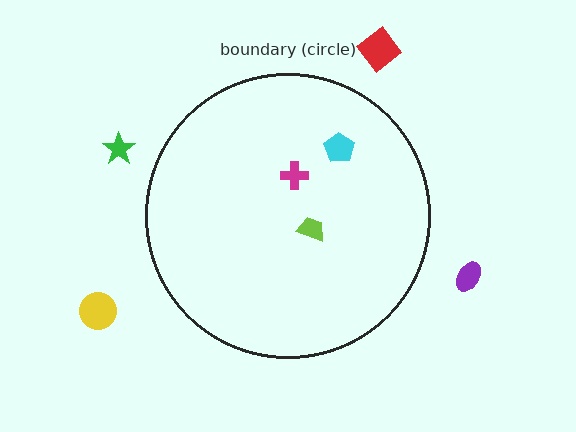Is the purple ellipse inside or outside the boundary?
Outside.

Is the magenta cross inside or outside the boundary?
Inside.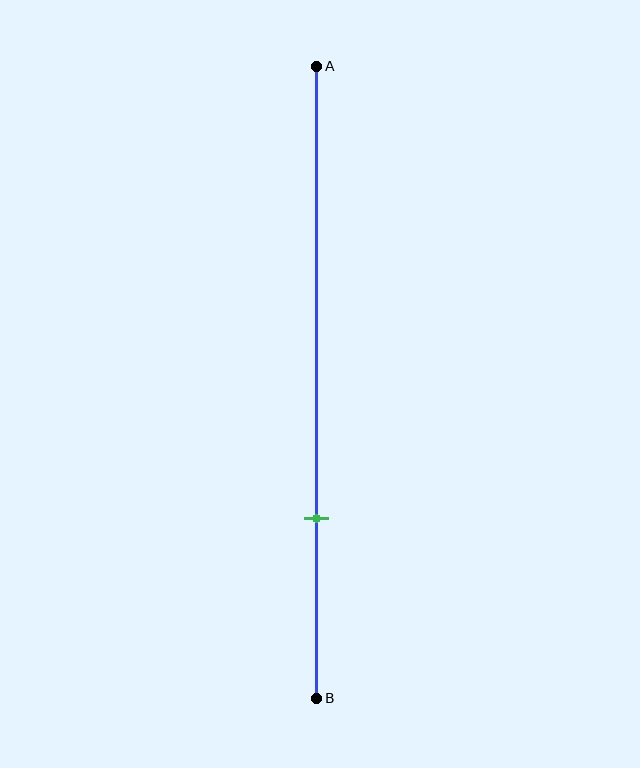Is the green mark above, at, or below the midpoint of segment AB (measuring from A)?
The green mark is below the midpoint of segment AB.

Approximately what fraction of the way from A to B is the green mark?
The green mark is approximately 70% of the way from A to B.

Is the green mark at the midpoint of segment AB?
No, the mark is at about 70% from A, not at the 50% midpoint.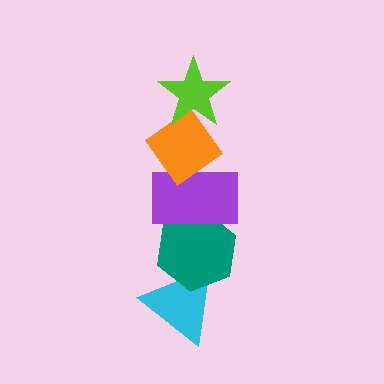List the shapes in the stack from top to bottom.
From top to bottom: the lime star, the orange diamond, the purple rectangle, the teal hexagon, the cyan triangle.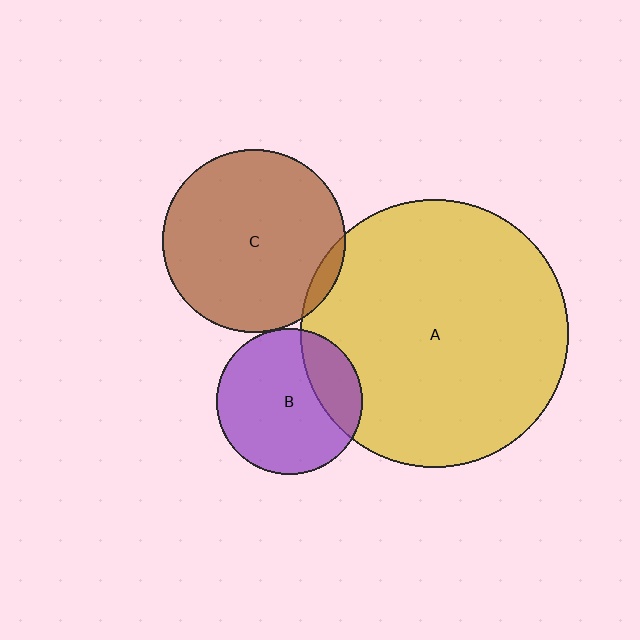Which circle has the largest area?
Circle A (yellow).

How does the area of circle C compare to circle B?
Approximately 1.6 times.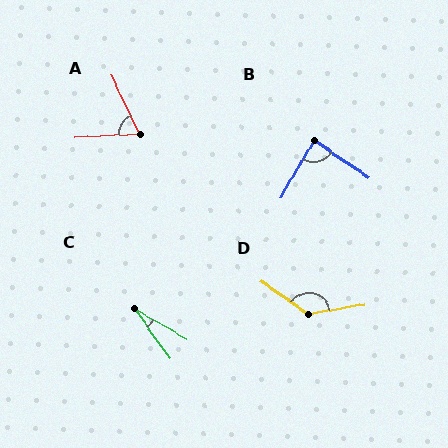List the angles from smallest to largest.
C (25°), A (67°), B (86°), D (135°).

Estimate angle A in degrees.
Approximately 67 degrees.